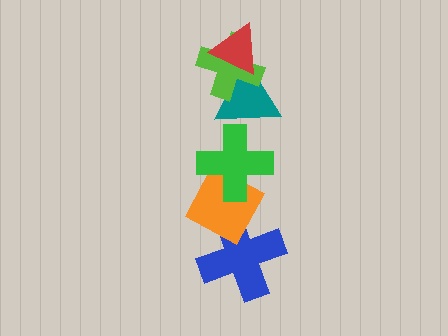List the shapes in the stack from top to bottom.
From top to bottom: the red triangle, the lime cross, the teal triangle, the green cross, the orange diamond, the blue cross.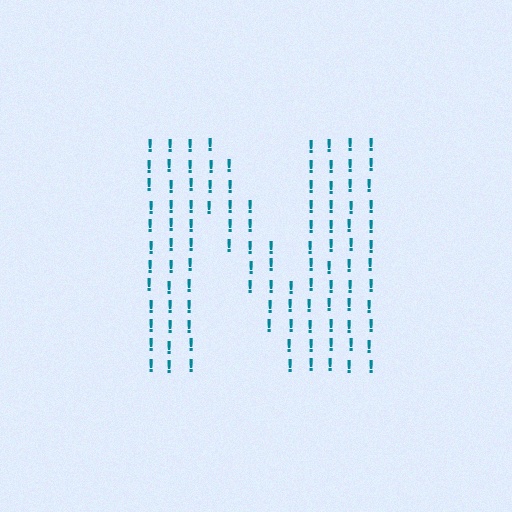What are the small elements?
The small elements are exclamation marks.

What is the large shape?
The large shape is the letter N.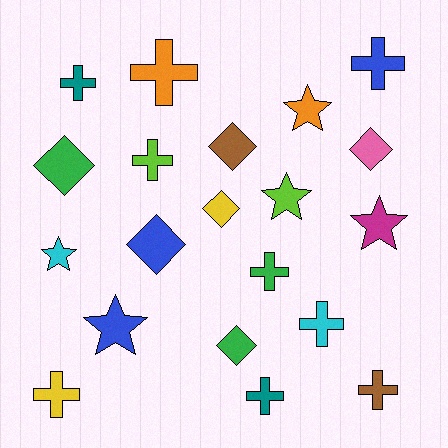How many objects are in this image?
There are 20 objects.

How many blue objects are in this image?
There are 3 blue objects.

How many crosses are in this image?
There are 9 crosses.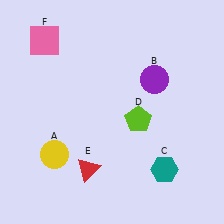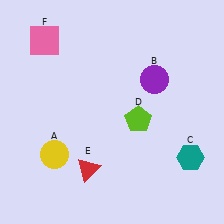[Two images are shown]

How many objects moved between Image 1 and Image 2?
1 object moved between the two images.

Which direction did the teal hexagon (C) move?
The teal hexagon (C) moved right.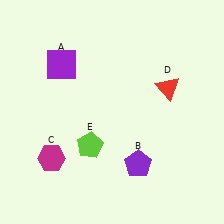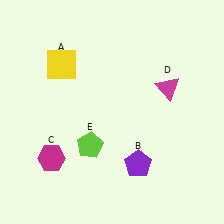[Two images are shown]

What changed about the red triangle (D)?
In Image 1, D is red. In Image 2, it changed to magenta.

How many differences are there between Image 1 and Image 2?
There are 2 differences between the two images.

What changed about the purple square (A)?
In Image 1, A is purple. In Image 2, it changed to yellow.